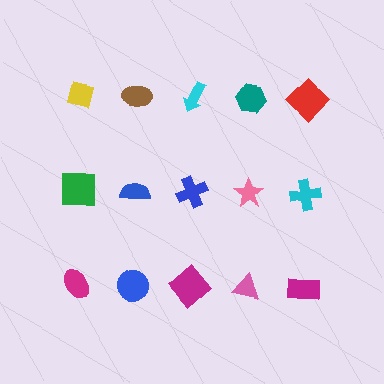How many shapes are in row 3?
5 shapes.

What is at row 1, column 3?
A cyan arrow.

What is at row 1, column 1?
A yellow square.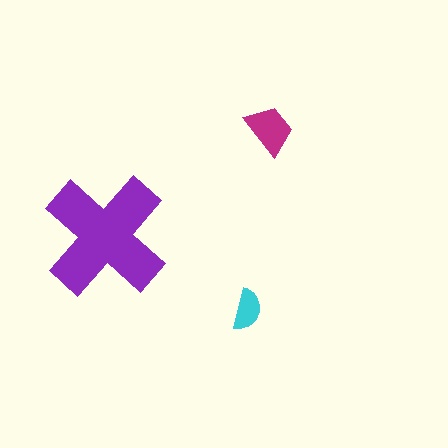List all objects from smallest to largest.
The cyan semicircle, the magenta trapezoid, the purple cross.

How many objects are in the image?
There are 3 objects in the image.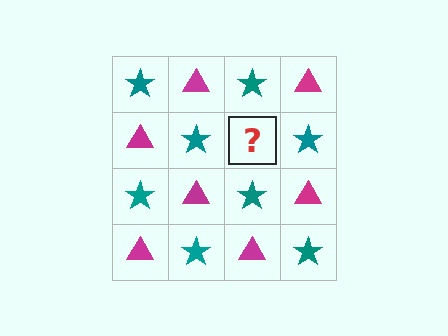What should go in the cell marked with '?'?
The missing cell should contain a magenta triangle.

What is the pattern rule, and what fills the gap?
The rule is that it alternates teal star and magenta triangle in a checkerboard pattern. The gap should be filled with a magenta triangle.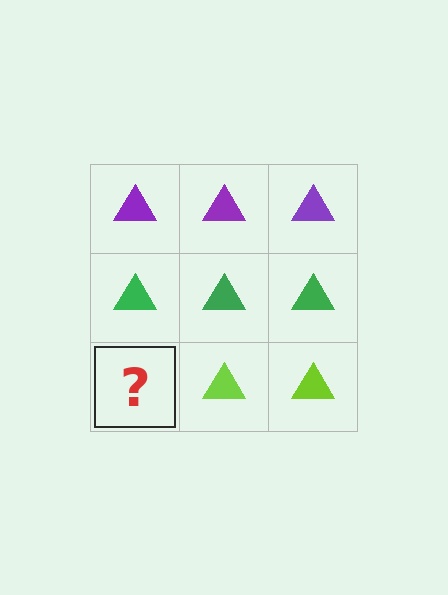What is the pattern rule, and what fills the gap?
The rule is that each row has a consistent color. The gap should be filled with a lime triangle.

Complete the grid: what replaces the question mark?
The question mark should be replaced with a lime triangle.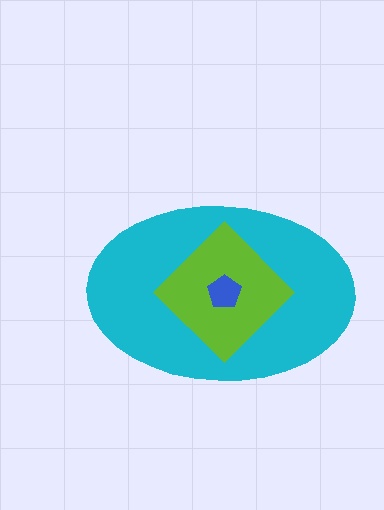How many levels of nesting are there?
3.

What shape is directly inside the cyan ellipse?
The lime diamond.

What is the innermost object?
The blue pentagon.